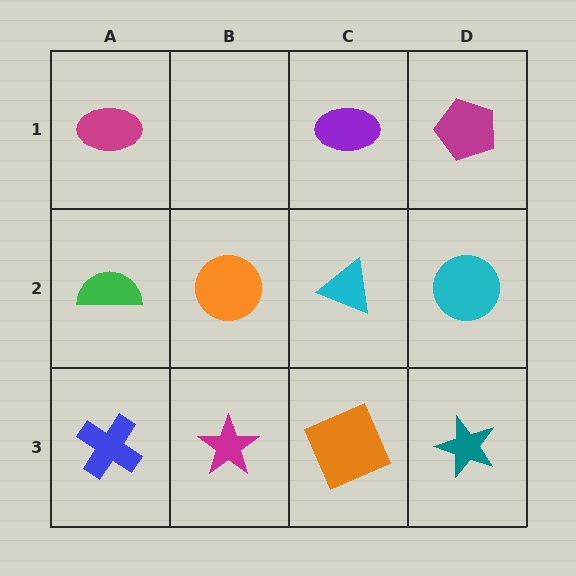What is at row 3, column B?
A magenta star.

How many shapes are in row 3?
4 shapes.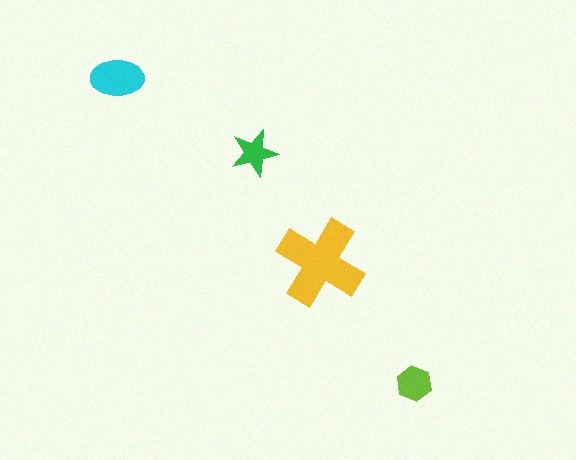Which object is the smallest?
The green star.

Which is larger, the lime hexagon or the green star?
The lime hexagon.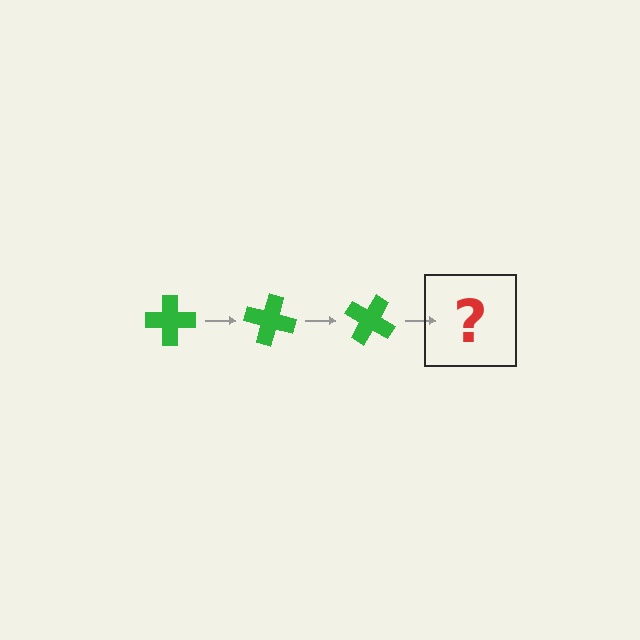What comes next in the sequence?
The next element should be a green cross rotated 45 degrees.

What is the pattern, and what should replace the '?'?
The pattern is that the cross rotates 15 degrees each step. The '?' should be a green cross rotated 45 degrees.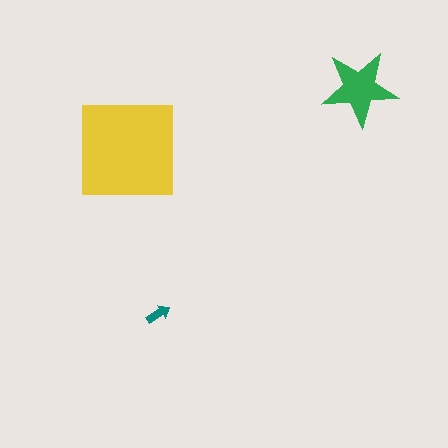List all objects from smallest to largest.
The teal arrow, the green star, the yellow square.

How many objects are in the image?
There are 3 objects in the image.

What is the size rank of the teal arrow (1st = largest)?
3rd.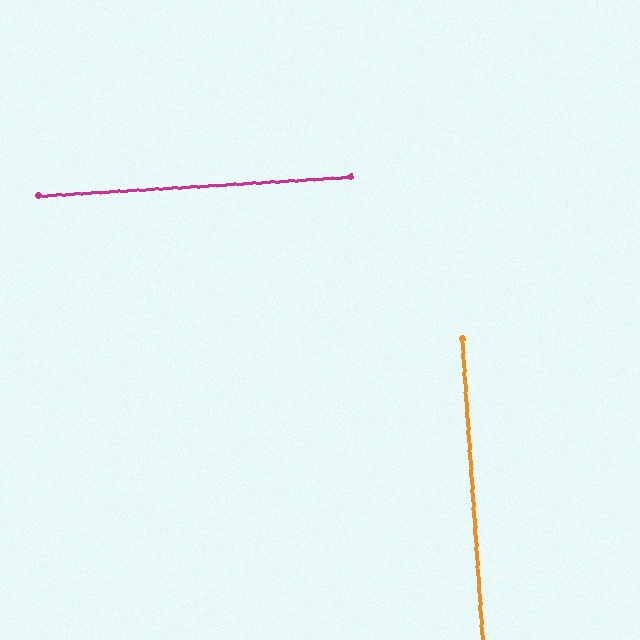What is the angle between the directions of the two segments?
Approximately 90 degrees.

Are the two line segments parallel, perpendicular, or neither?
Perpendicular — they meet at approximately 90°.